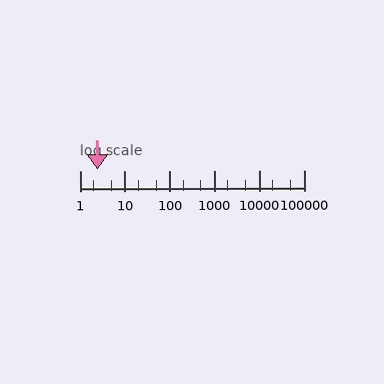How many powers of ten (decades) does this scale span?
The scale spans 5 decades, from 1 to 100000.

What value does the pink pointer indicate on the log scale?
The pointer indicates approximately 2.5.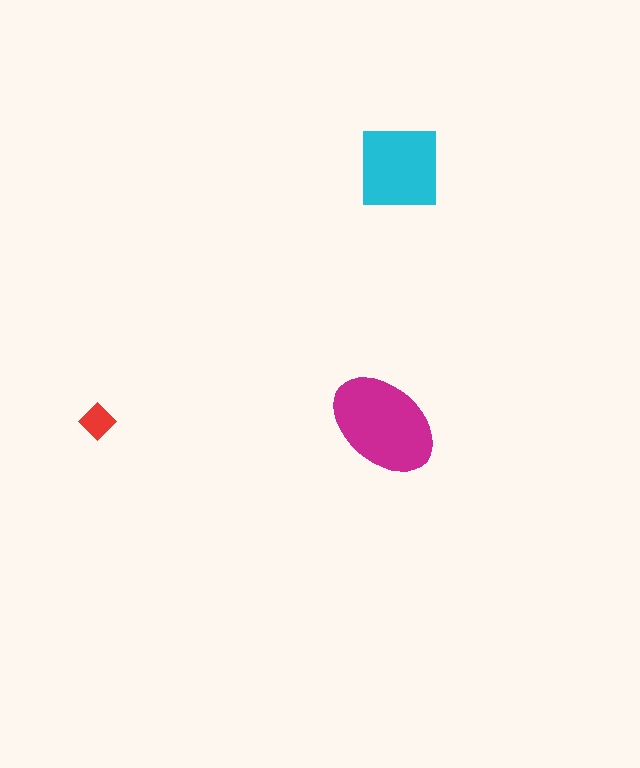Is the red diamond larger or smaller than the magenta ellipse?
Smaller.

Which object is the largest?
The magenta ellipse.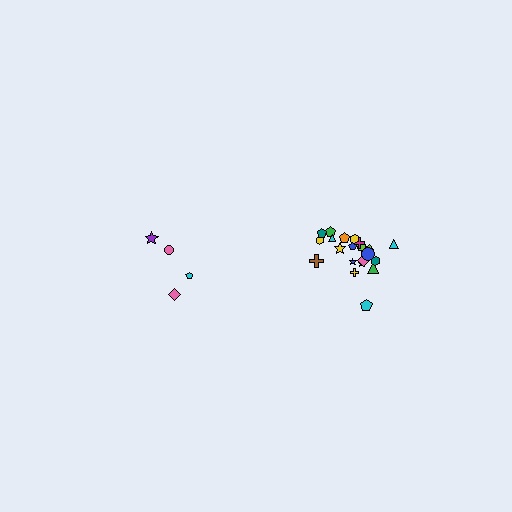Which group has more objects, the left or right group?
The right group.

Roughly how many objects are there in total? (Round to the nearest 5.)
Roughly 25 objects in total.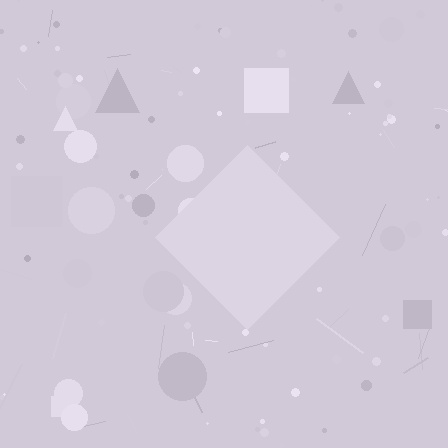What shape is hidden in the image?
A diamond is hidden in the image.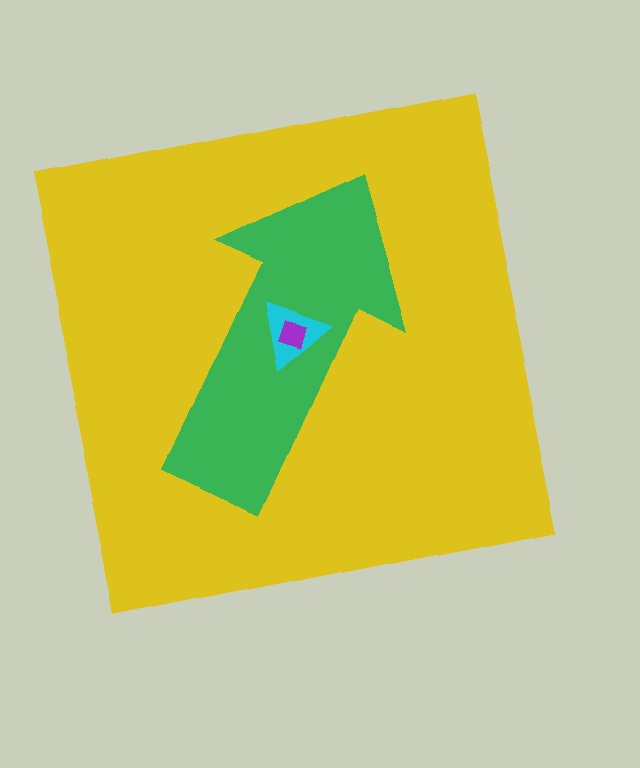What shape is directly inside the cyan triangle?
The purple diamond.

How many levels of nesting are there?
4.